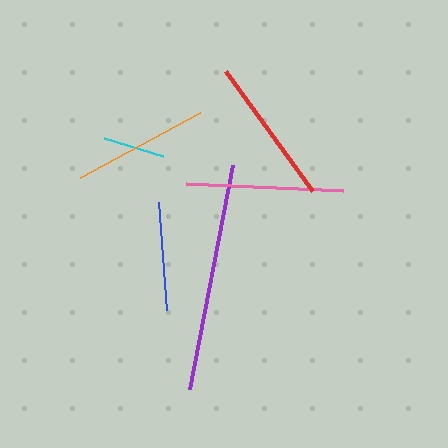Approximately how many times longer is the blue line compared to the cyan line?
The blue line is approximately 1.8 times the length of the cyan line.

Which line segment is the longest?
The purple line is the longest at approximately 228 pixels.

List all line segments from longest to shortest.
From longest to shortest: purple, pink, red, orange, blue, cyan.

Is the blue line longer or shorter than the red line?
The red line is longer than the blue line.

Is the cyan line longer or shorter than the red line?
The red line is longer than the cyan line.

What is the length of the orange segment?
The orange segment is approximately 137 pixels long.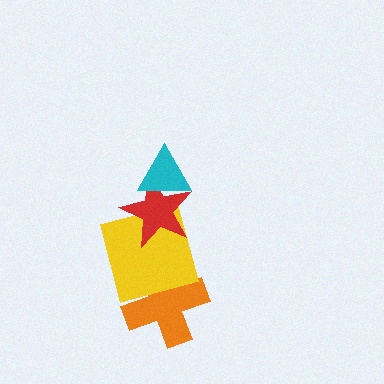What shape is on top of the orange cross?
The yellow square is on top of the orange cross.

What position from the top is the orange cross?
The orange cross is 4th from the top.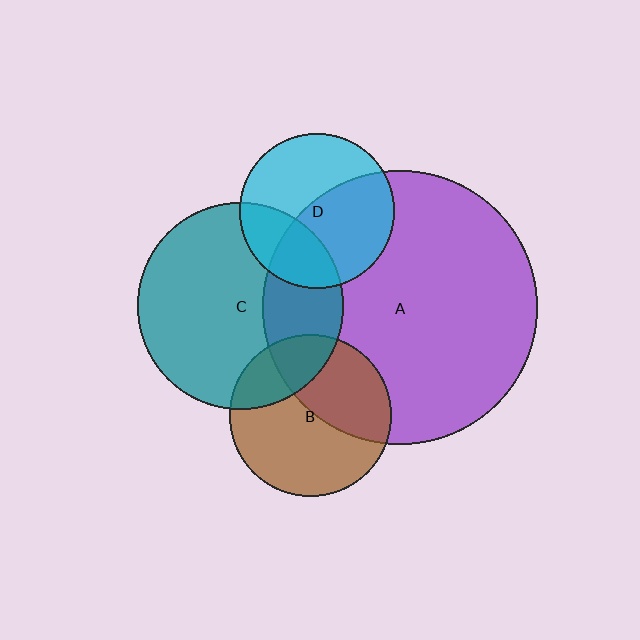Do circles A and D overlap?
Yes.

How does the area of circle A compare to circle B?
Approximately 2.9 times.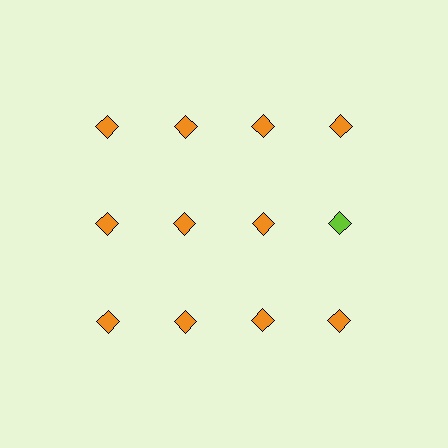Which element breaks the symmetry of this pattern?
The lime diamond in the second row, second from right column breaks the symmetry. All other shapes are orange diamonds.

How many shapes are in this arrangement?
There are 12 shapes arranged in a grid pattern.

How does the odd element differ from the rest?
It has a different color: lime instead of orange.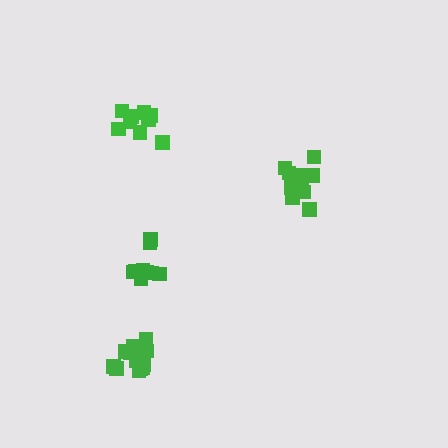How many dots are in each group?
Group 1: 11 dots, Group 2: 13 dots, Group 3: 9 dots, Group 4: 9 dots (42 total).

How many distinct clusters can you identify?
There are 4 distinct clusters.